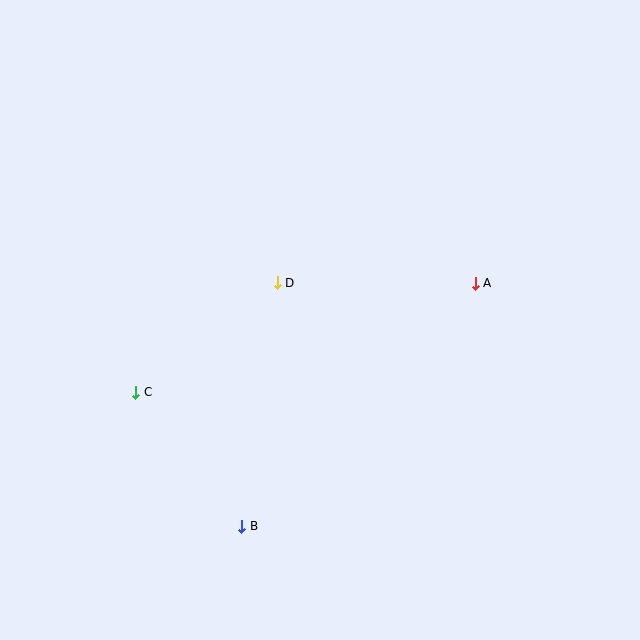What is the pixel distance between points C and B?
The distance between C and B is 171 pixels.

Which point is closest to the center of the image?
Point D at (277, 283) is closest to the center.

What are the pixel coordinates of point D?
Point D is at (277, 283).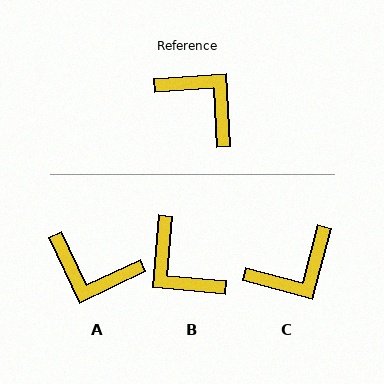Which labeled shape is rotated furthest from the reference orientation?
B, about 171 degrees away.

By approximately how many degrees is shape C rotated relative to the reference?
Approximately 108 degrees clockwise.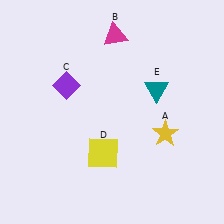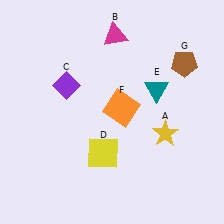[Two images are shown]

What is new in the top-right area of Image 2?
A brown pentagon (G) was added in the top-right area of Image 2.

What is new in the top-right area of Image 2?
An orange square (F) was added in the top-right area of Image 2.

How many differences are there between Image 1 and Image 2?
There are 2 differences between the two images.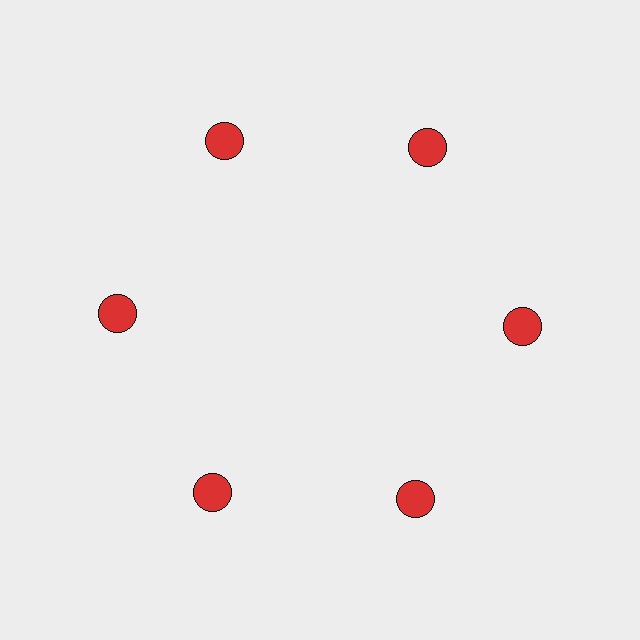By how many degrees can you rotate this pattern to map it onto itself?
The pattern maps onto itself every 60 degrees of rotation.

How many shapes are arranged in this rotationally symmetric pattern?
There are 6 shapes, arranged in 6 groups of 1.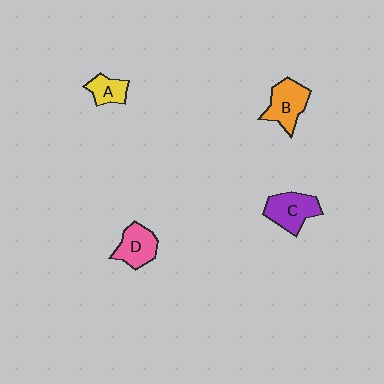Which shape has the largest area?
Shape C (purple).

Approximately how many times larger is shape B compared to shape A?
Approximately 1.6 times.